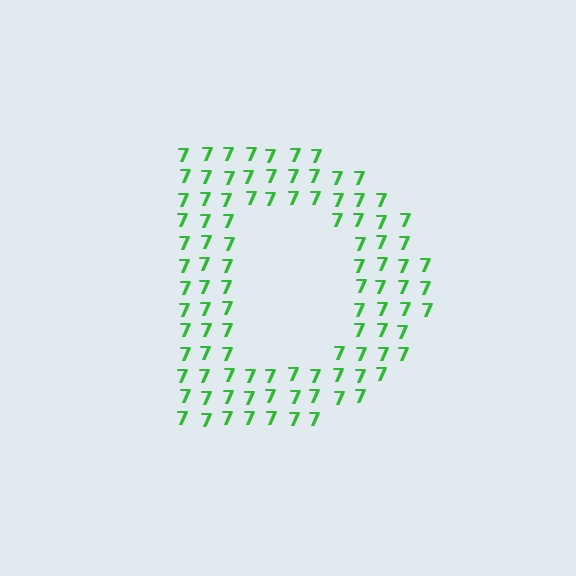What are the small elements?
The small elements are digit 7's.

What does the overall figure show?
The overall figure shows the letter D.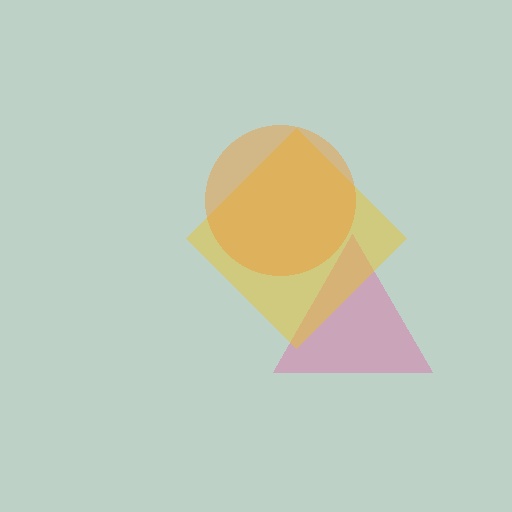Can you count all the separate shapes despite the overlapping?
Yes, there are 3 separate shapes.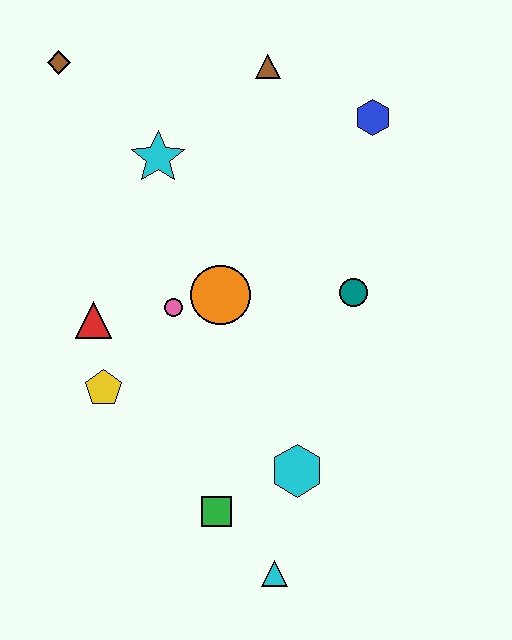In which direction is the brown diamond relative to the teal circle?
The brown diamond is to the left of the teal circle.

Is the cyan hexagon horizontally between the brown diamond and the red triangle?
No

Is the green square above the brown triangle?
No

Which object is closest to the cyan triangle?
The green square is closest to the cyan triangle.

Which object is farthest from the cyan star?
The cyan triangle is farthest from the cyan star.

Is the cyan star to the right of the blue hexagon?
No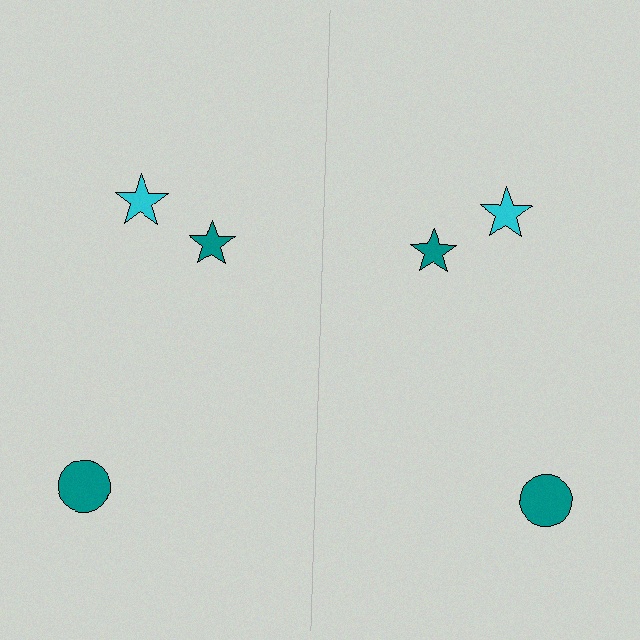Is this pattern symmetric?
Yes, this pattern has bilateral (reflection) symmetry.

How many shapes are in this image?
There are 6 shapes in this image.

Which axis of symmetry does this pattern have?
The pattern has a vertical axis of symmetry running through the center of the image.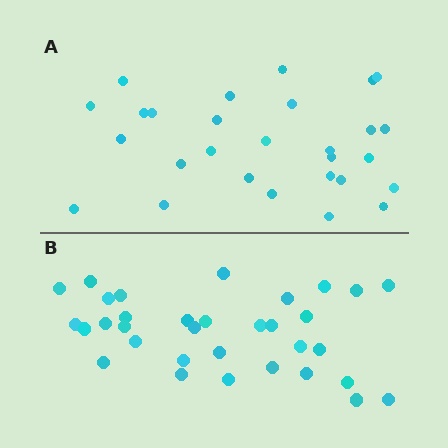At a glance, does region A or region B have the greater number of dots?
Region B (the bottom region) has more dots.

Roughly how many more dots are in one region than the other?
Region B has about 5 more dots than region A.